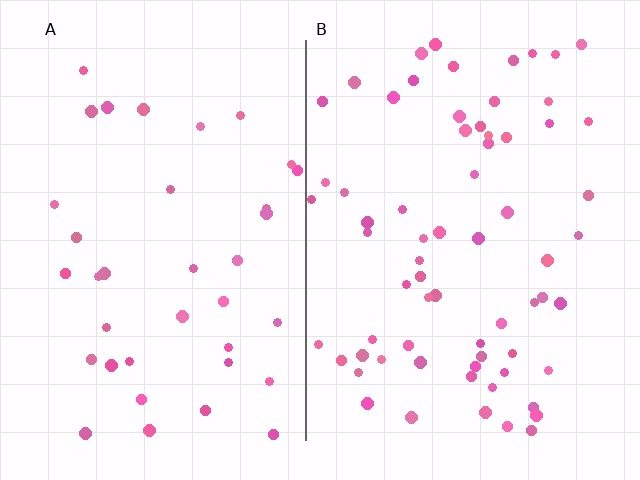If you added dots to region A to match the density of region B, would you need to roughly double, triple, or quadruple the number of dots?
Approximately double.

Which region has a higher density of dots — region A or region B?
B (the right).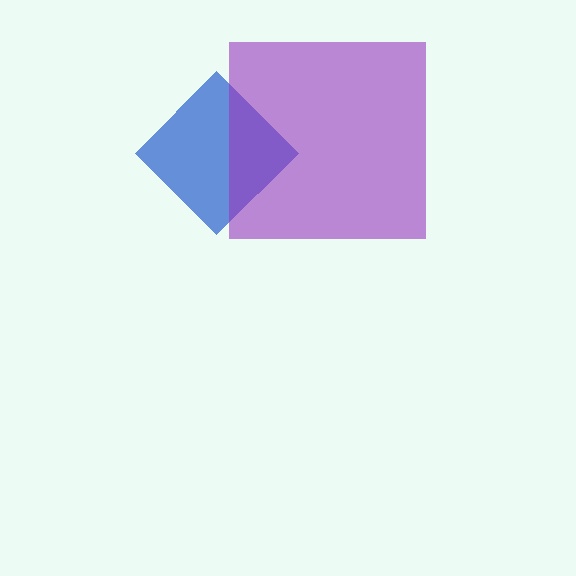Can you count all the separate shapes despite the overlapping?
Yes, there are 2 separate shapes.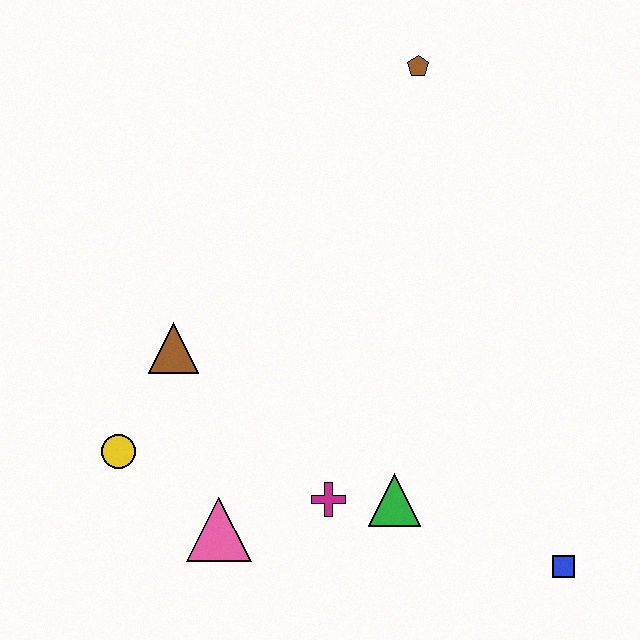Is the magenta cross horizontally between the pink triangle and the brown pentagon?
Yes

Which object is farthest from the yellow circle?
The brown pentagon is farthest from the yellow circle.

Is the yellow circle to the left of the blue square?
Yes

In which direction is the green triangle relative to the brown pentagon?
The green triangle is below the brown pentagon.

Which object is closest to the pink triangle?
The magenta cross is closest to the pink triangle.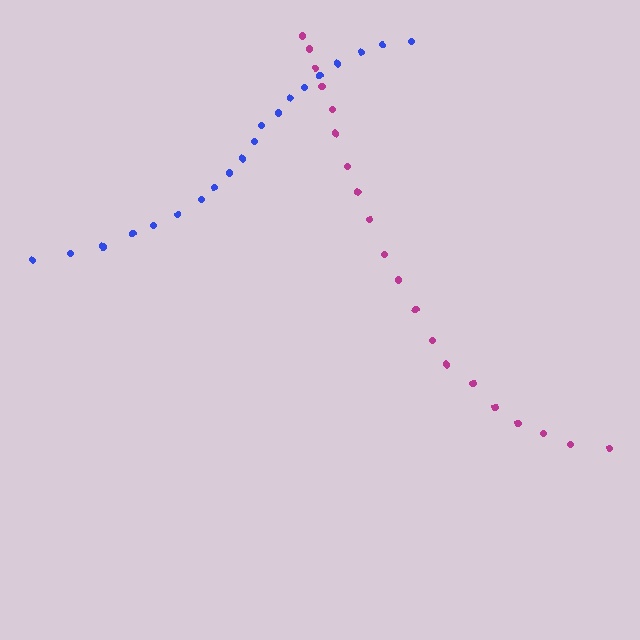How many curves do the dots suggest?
There are 2 distinct paths.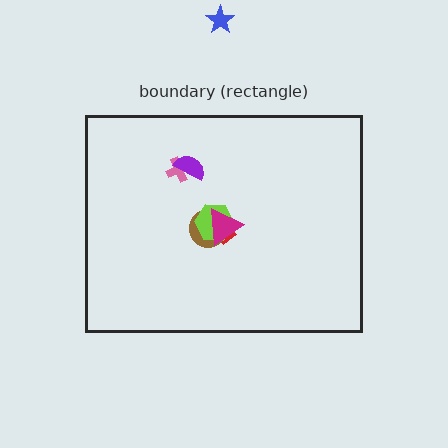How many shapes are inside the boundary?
6 inside, 1 outside.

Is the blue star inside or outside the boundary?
Outside.